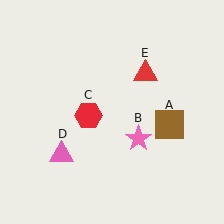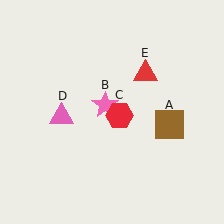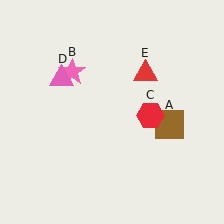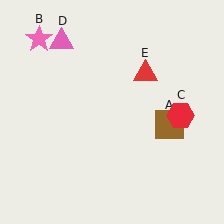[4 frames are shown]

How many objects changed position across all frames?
3 objects changed position: pink star (object B), red hexagon (object C), pink triangle (object D).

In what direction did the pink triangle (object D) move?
The pink triangle (object D) moved up.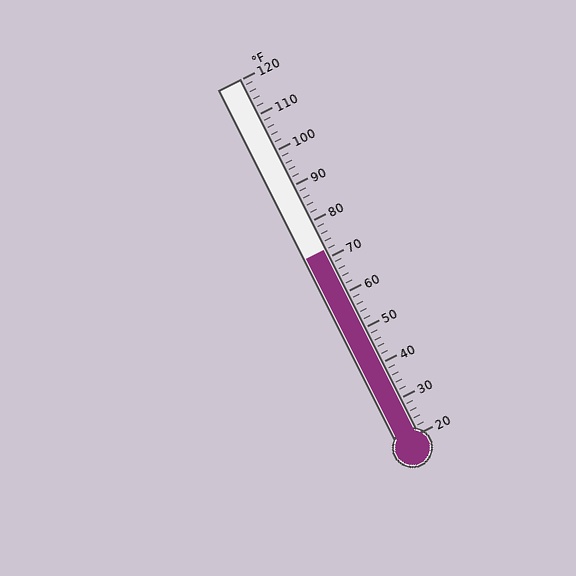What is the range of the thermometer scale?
The thermometer scale ranges from 20°F to 120°F.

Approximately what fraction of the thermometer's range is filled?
The thermometer is filled to approximately 50% of its range.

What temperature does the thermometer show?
The thermometer shows approximately 72°F.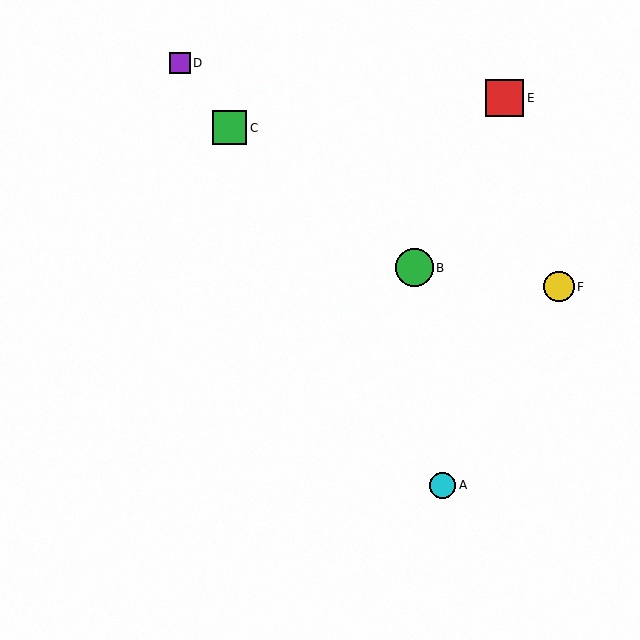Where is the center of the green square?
The center of the green square is at (230, 128).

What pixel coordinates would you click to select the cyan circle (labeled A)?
Click at (443, 485) to select the cyan circle A.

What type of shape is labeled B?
Shape B is a green circle.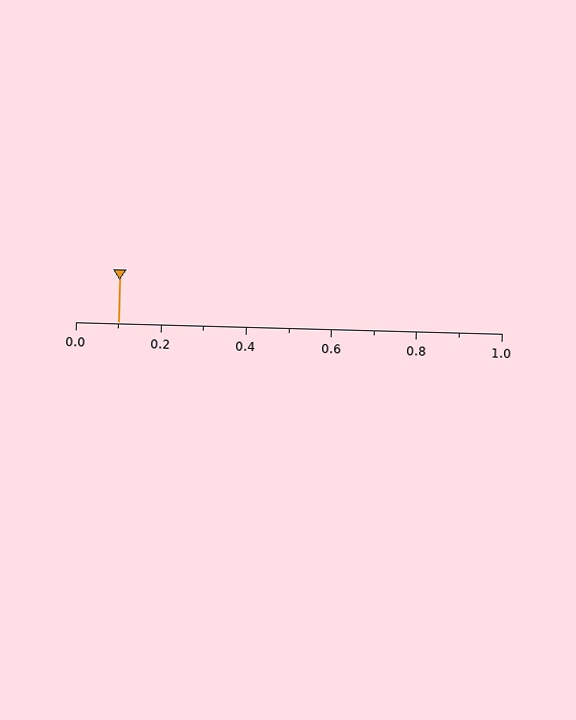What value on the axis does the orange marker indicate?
The marker indicates approximately 0.1.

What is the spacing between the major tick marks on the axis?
The major ticks are spaced 0.2 apart.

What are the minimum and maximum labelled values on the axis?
The axis runs from 0.0 to 1.0.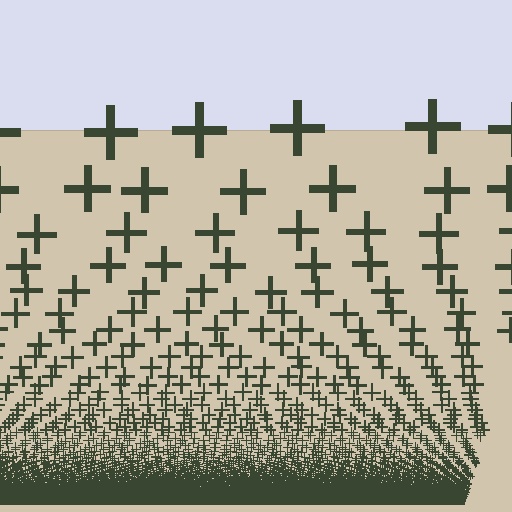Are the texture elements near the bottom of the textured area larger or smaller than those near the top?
Smaller. The gradient is inverted — elements near the bottom are smaller and denser.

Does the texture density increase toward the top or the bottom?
Density increases toward the bottom.